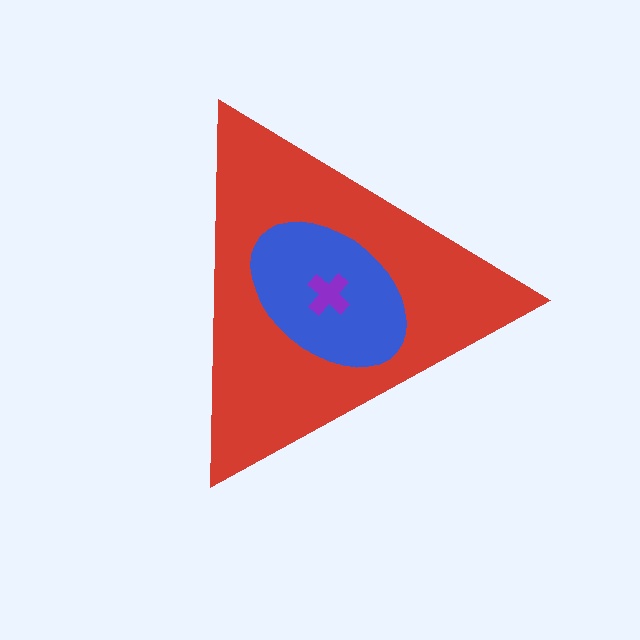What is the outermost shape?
The red triangle.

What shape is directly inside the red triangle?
The blue ellipse.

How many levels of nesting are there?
3.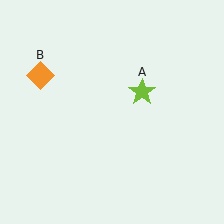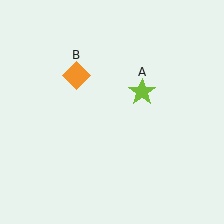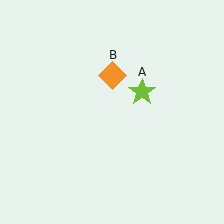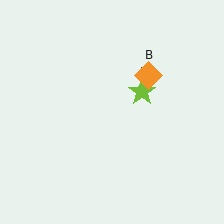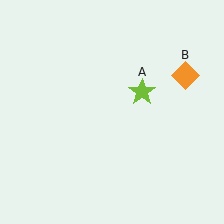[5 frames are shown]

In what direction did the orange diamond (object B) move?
The orange diamond (object B) moved right.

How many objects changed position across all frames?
1 object changed position: orange diamond (object B).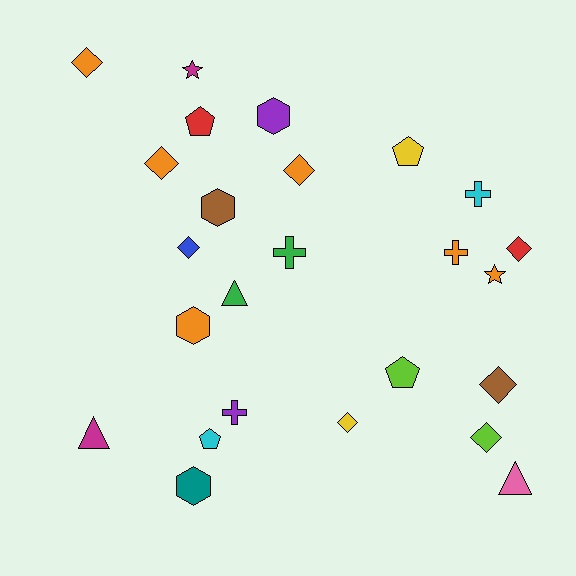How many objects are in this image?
There are 25 objects.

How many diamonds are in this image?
There are 8 diamonds.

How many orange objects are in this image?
There are 6 orange objects.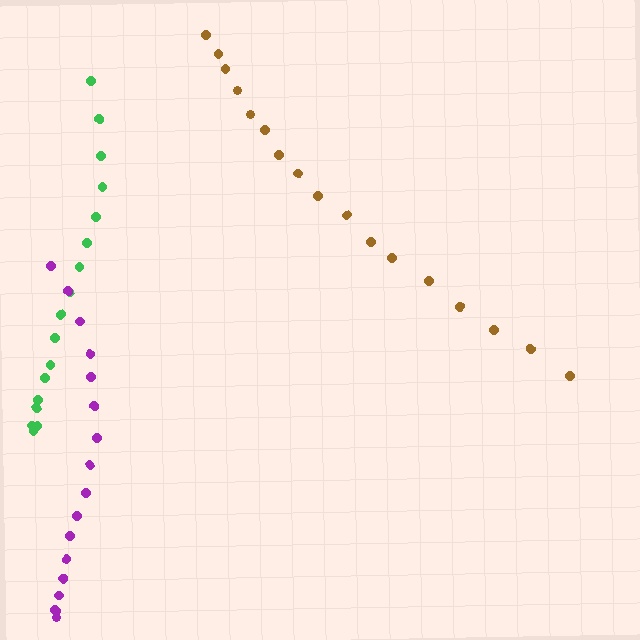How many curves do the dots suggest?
There are 3 distinct paths.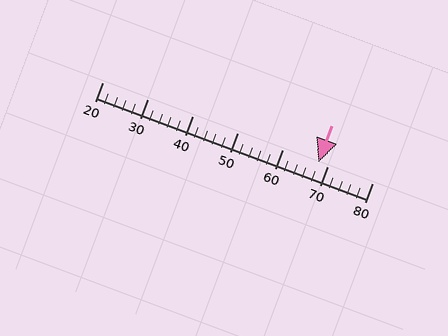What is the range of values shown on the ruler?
The ruler shows values from 20 to 80.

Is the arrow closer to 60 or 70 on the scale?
The arrow is closer to 70.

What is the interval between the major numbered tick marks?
The major tick marks are spaced 10 units apart.